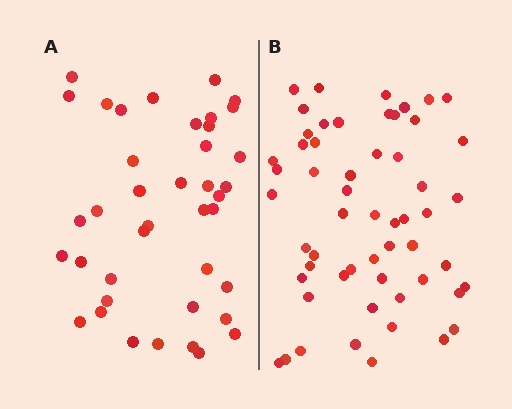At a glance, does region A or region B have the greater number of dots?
Region B (the right region) has more dots.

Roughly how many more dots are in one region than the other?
Region B has approximately 15 more dots than region A.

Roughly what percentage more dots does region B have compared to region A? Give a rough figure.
About 40% more.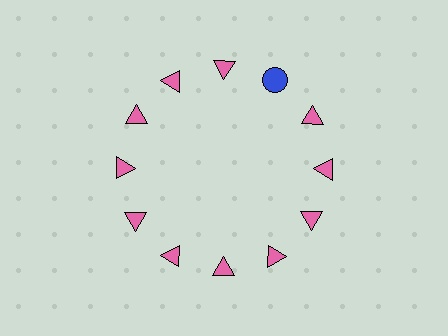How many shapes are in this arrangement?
There are 12 shapes arranged in a ring pattern.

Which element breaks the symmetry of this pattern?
The blue circle at roughly the 1 o'clock position breaks the symmetry. All other shapes are pink triangles.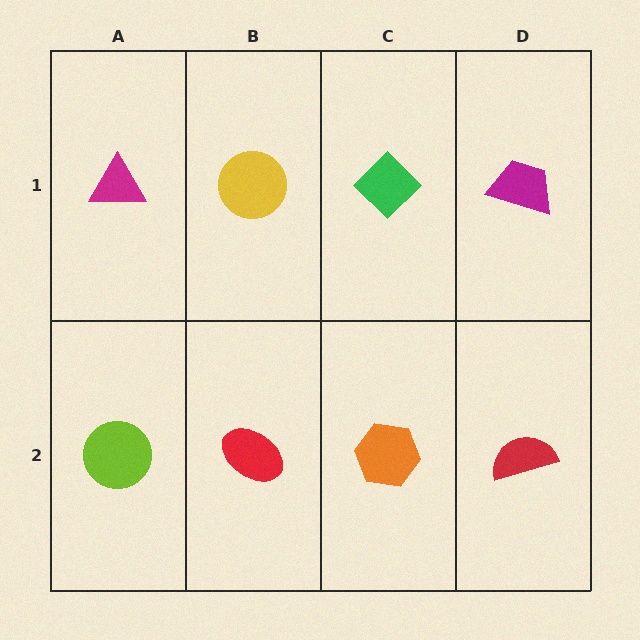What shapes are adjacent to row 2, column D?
A magenta trapezoid (row 1, column D), an orange hexagon (row 2, column C).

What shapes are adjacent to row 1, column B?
A red ellipse (row 2, column B), a magenta triangle (row 1, column A), a green diamond (row 1, column C).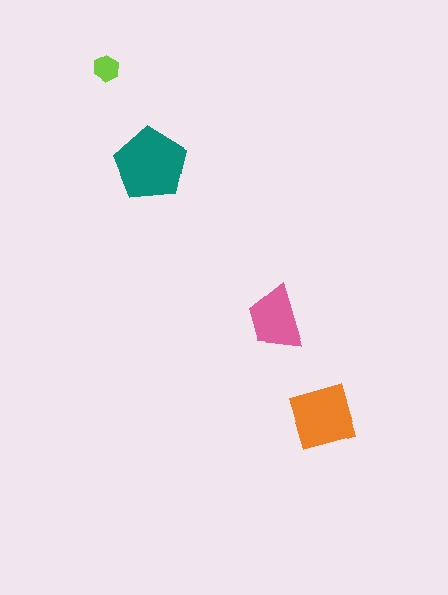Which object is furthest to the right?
The orange diamond is rightmost.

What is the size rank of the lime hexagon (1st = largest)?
4th.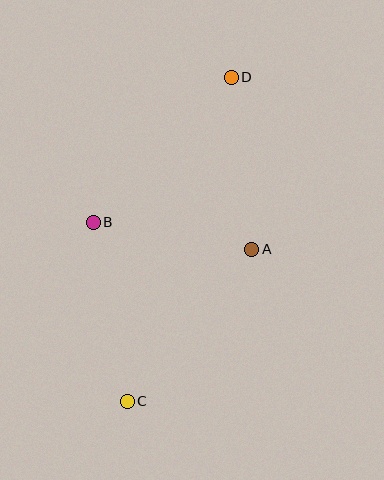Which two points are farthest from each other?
Points C and D are farthest from each other.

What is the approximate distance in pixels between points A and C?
The distance between A and C is approximately 196 pixels.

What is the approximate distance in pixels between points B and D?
The distance between B and D is approximately 201 pixels.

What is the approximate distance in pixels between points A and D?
The distance between A and D is approximately 174 pixels.